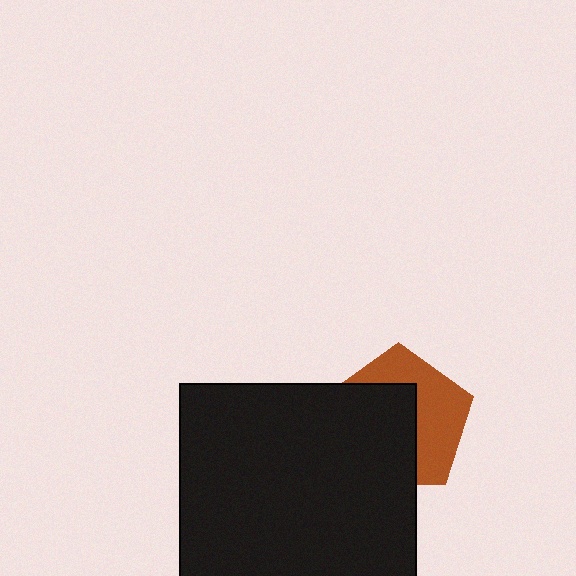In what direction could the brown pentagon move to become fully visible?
The brown pentagon could move toward the upper-right. That would shift it out from behind the black square entirely.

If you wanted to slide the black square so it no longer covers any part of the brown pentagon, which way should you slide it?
Slide it toward the lower-left — that is the most direct way to separate the two shapes.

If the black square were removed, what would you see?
You would see the complete brown pentagon.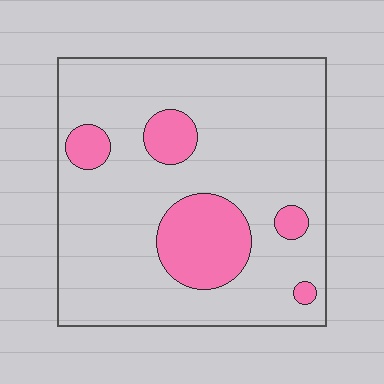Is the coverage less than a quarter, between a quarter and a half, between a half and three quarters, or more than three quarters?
Less than a quarter.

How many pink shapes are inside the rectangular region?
5.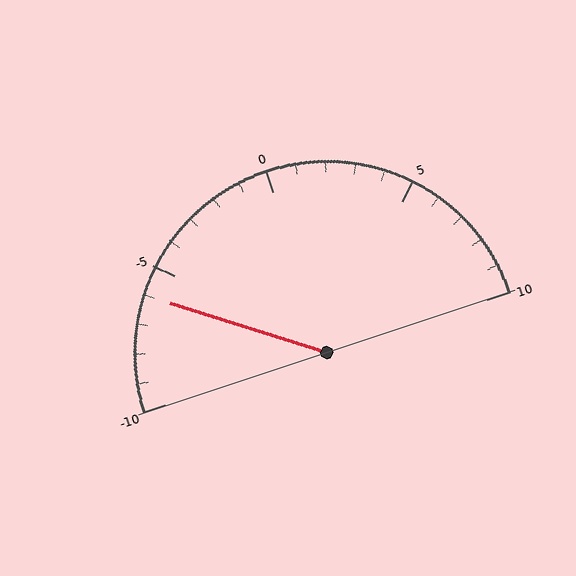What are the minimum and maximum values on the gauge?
The gauge ranges from -10 to 10.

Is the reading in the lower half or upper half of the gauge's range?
The reading is in the lower half of the range (-10 to 10).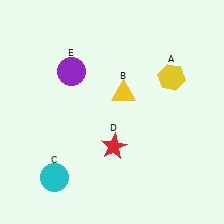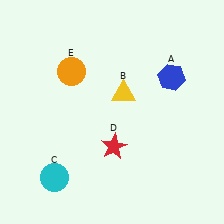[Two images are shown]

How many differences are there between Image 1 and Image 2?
There are 2 differences between the two images.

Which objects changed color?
A changed from yellow to blue. E changed from purple to orange.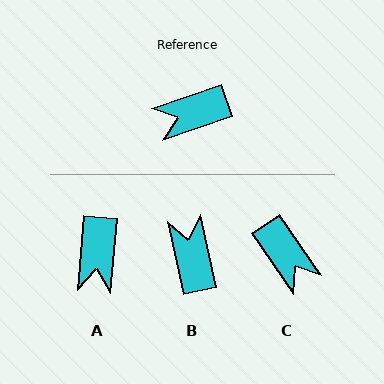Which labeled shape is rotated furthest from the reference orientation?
C, about 105 degrees away.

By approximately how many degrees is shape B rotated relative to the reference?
Approximately 96 degrees clockwise.